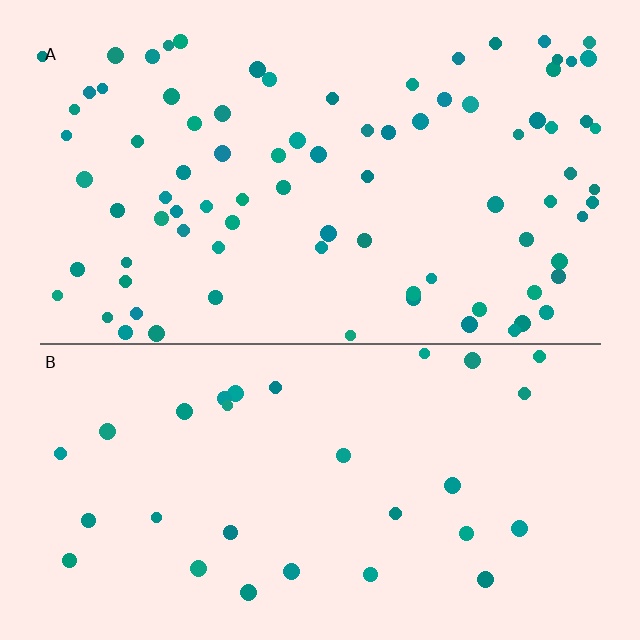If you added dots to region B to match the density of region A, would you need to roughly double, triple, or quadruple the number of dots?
Approximately triple.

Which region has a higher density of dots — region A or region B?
A (the top).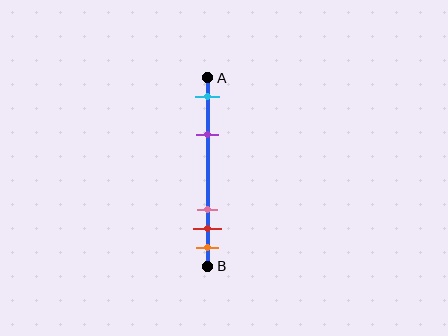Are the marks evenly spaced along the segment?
No, the marks are not evenly spaced.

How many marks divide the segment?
There are 5 marks dividing the segment.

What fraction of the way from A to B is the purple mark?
The purple mark is approximately 30% (0.3) of the way from A to B.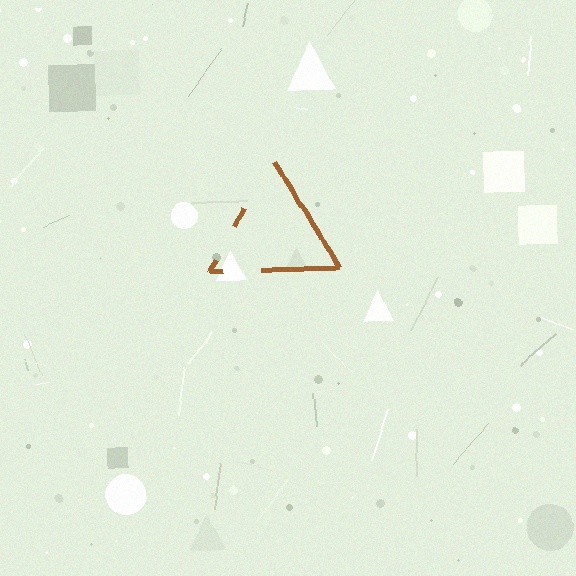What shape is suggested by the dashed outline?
The dashed outline suggests a triangle.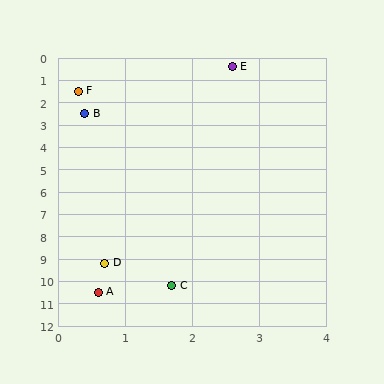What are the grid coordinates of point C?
Point C is at approximately (1.7, 10.2).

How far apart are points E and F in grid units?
Points E and F are about 2.5 grid units apart.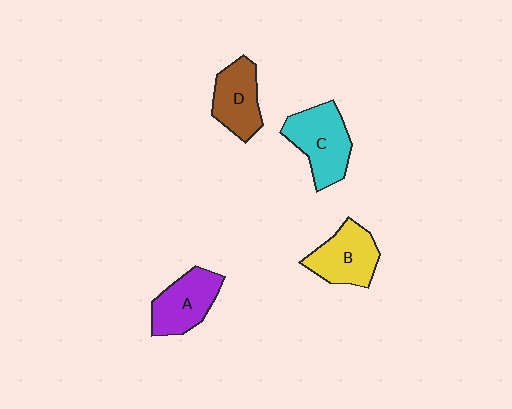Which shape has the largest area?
Shape C (cyan).